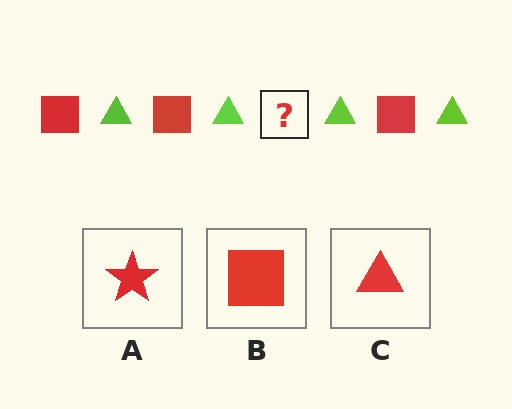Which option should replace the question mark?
Option B.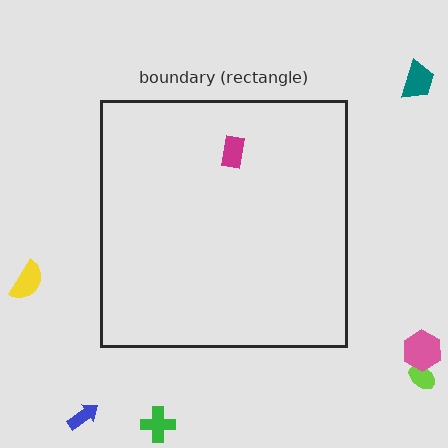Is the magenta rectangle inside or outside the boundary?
Inside.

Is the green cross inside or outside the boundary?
Outside.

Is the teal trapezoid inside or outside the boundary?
Outside.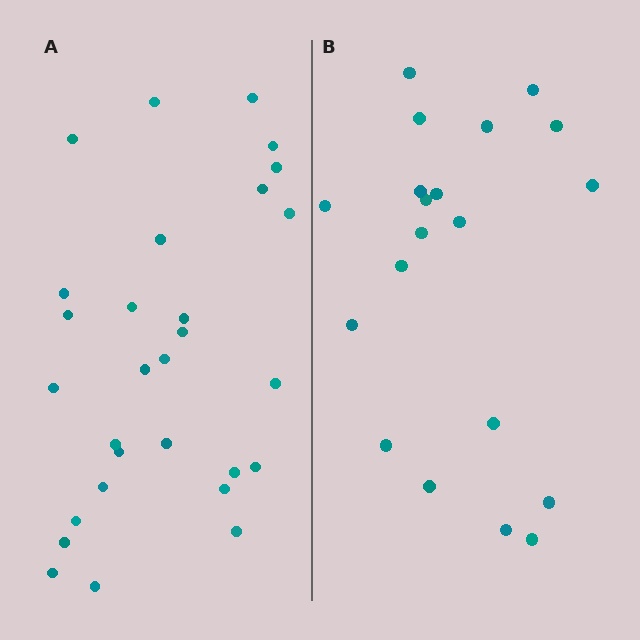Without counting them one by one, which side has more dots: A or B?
Region A (the left region) has more dots.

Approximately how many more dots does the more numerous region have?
Region A has roughly 8 or so more dots than region B.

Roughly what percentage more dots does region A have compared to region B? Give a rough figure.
About 45% more.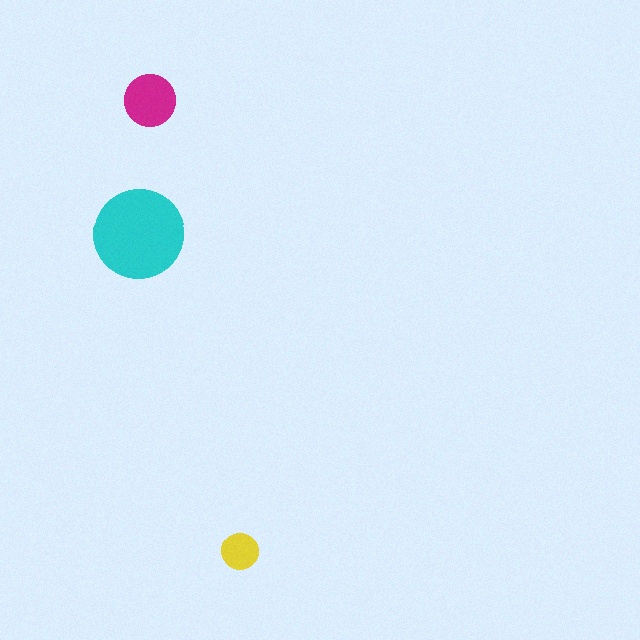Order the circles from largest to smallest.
the cyan one, the magenta one, the yellow one.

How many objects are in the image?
There are 3 objects in the image.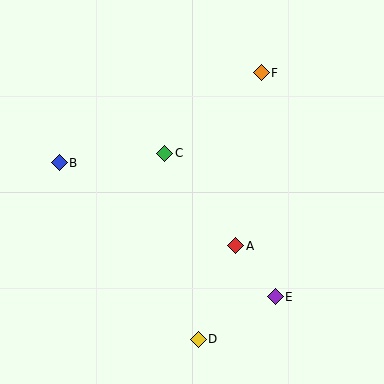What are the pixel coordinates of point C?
Point C is at (165, 153).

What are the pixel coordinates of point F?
Point F is at (261, 73).